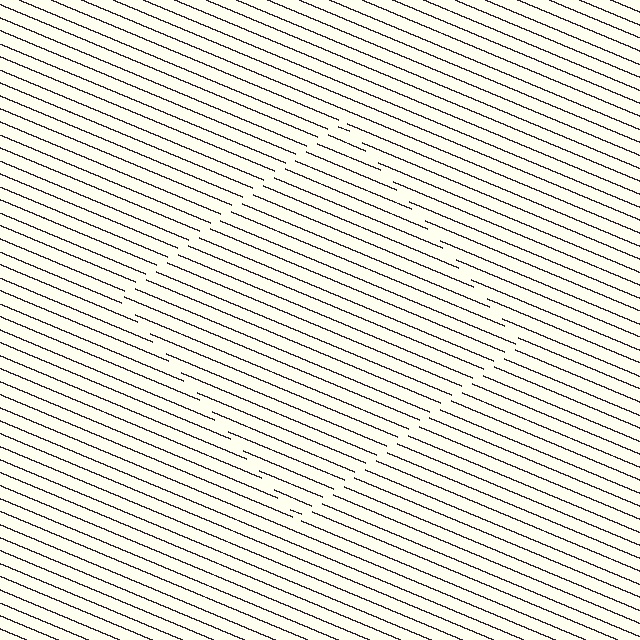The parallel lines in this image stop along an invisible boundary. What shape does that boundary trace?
An illusory square. The interior of the shape contains the same grating, shifted by half a period — the contour is defined by the phase discontinuity where line-ends from the inner and outer gratings abut.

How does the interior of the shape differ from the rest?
The interior of the shape contains the same grating, shifted by half a period — the contour is defined by the phase discontinuity where line-ends from the inner and outer gratings abut.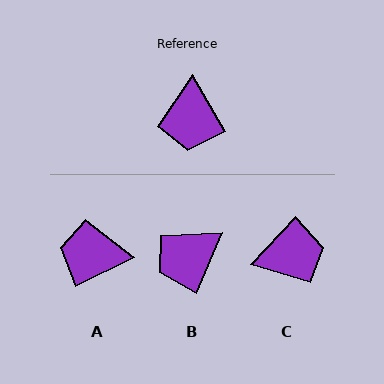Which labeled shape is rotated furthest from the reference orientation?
C, about 107 degrees away.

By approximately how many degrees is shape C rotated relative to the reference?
Approximately 107 degrees counter-clockwise.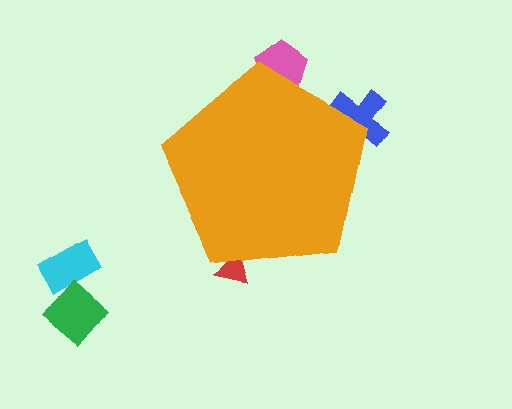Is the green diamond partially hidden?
No, the green diamond is fully visible.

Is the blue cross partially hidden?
Yes, the blue cross is partially hidden behind the orange pentagon.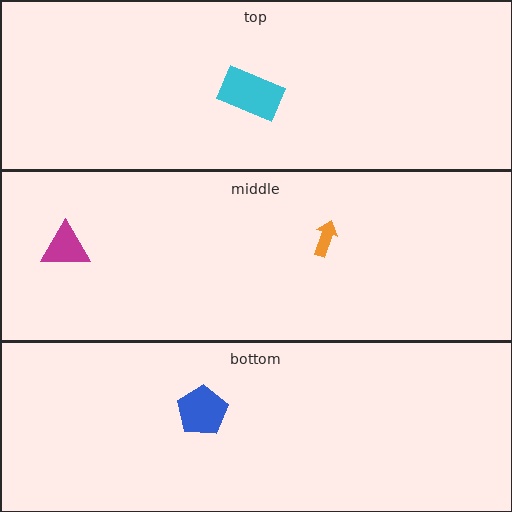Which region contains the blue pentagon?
The bottom region.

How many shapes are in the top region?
1.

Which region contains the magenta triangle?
The middle region.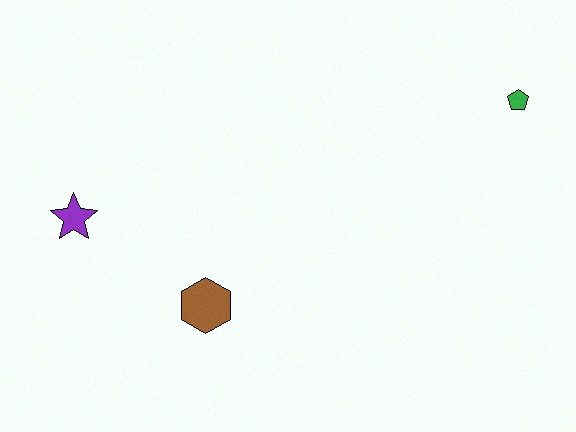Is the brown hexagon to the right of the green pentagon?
No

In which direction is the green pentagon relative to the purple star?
The green pentagon is to the right of the purple star.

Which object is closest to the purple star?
The brown hexagon is closest to the purple star.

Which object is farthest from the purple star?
The green pentagon is farthest from the purple star.